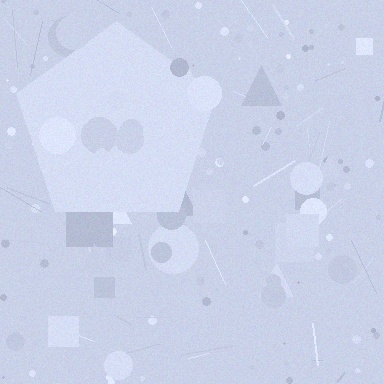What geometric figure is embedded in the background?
A pentagon is embedded in the background.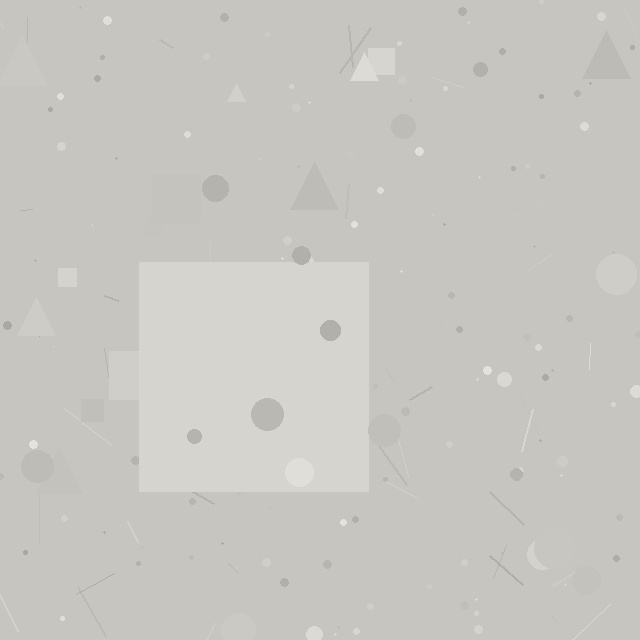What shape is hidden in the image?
A square is hidden in the image.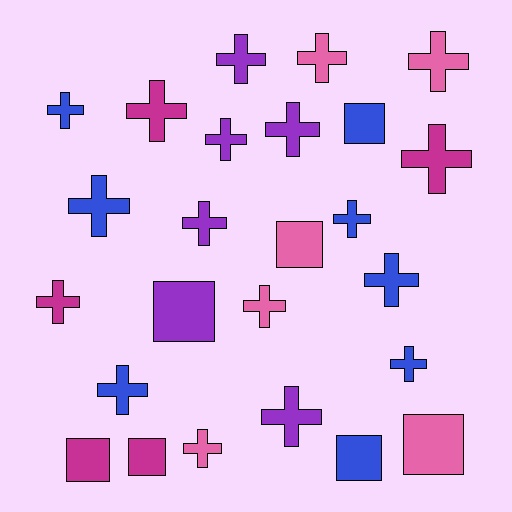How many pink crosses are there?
There are 4 pink crosses.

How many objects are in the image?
There are 25 objects.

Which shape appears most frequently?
Cross, with 18 objects.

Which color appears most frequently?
Blue, with 8 objects.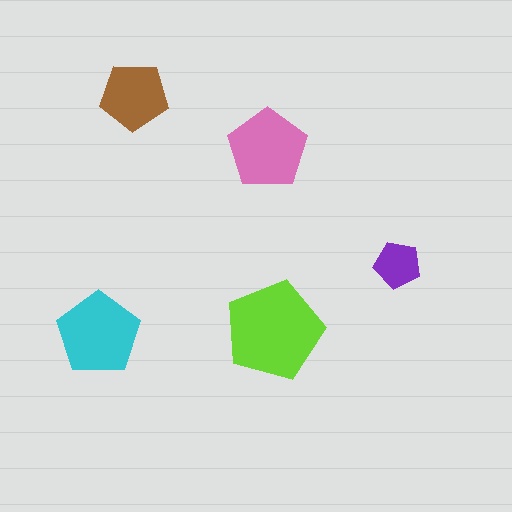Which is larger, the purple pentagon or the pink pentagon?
The pink one.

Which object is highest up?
The brown pentagon is topmost.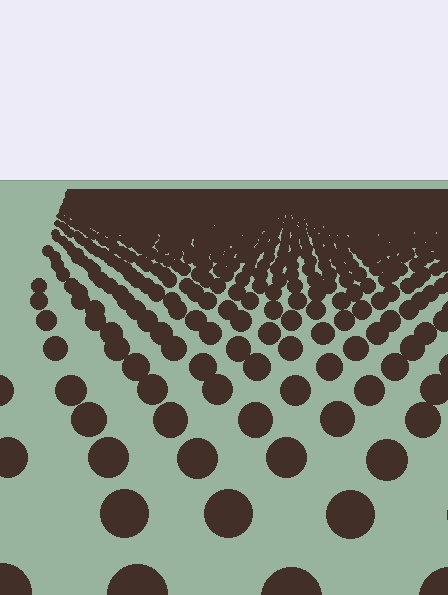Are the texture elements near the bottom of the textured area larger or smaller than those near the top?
Larger. Near the bottom, elements are closer to the viewer and appear at a bigger on-screen size.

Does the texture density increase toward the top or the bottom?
Density increases toward the top.